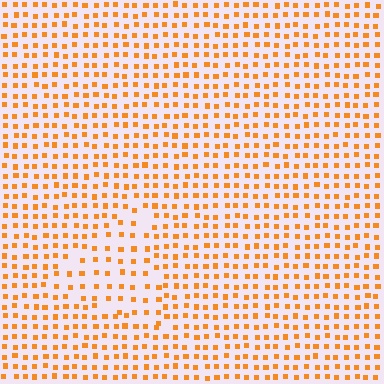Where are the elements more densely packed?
The elements are more densely packed outside the triangle boundary.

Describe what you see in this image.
The image contains small orange elements arranged at two different densities. A triangle-shaped region is visible where the elements are less densely packed than the surrounding area.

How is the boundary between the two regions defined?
The boundary is defined by a change in element density (approximately 1.6x ratio). All elements are the same color, size, and shape.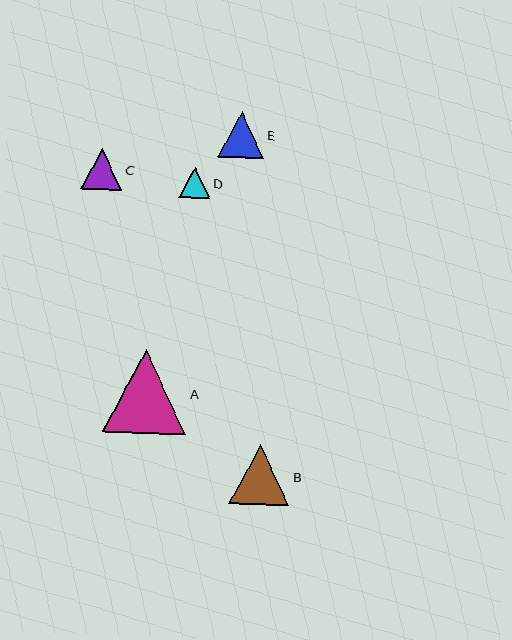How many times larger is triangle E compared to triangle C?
Triangle E is approximately 1.1 times the size of triangle C.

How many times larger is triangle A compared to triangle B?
Triangle A is approximately 1.4 times the size of triangle B.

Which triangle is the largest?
Triangle A is the largest with a size of approximately 84 pixels.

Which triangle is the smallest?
Triangle D is the smallest with a size of approximately 31 pixels.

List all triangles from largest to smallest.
From largest to smallest: A, B, E, C, D.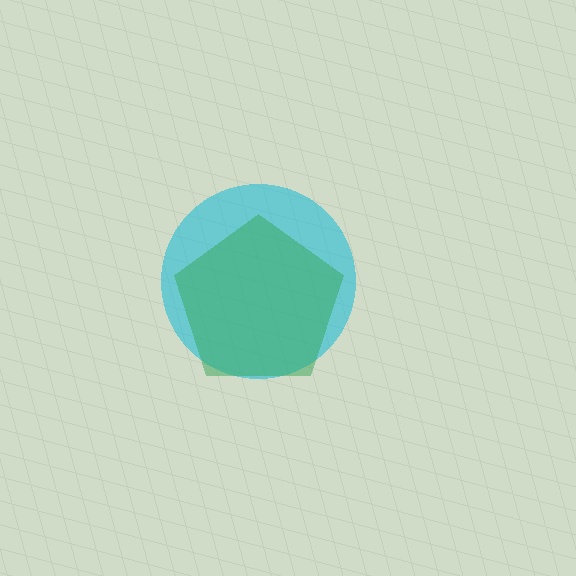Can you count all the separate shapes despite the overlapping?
Yes, there are 2 separate shapes.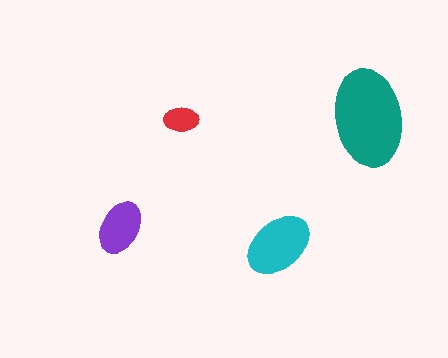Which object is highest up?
The teal ellipse is topmost.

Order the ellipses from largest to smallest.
the teal one, the cyan one, the purple one, the red one.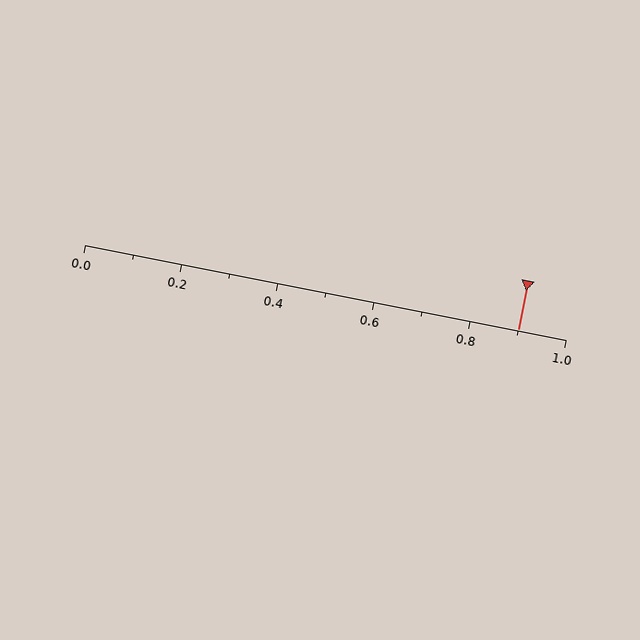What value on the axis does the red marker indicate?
The marker indicates approximately 0.9.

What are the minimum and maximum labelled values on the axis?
The axis runs from 0.0 to 1.0.